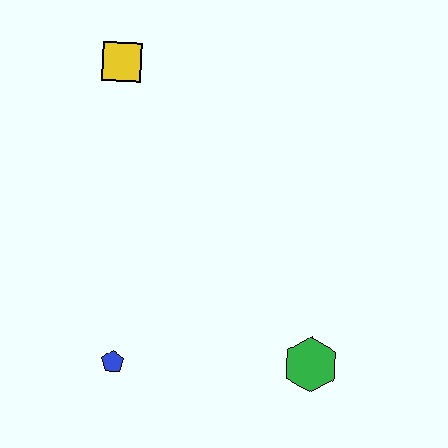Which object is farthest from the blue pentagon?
The yellow square is farthest from the blue pentagon.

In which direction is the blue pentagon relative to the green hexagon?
The blue pentagon is to the left of the green hexagon.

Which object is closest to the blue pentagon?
The green hexagon is closest to the blue pentagon.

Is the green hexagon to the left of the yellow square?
No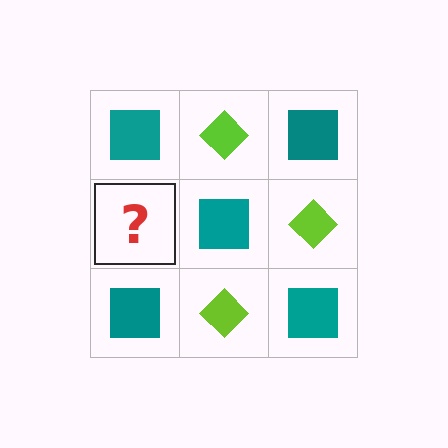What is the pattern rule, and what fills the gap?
The rule is that it alternates teal square and lime diamond in a checkerboard pattern. The gap should be filled with a lime diamond.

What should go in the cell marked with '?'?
The missing cell should contain a lime diamond.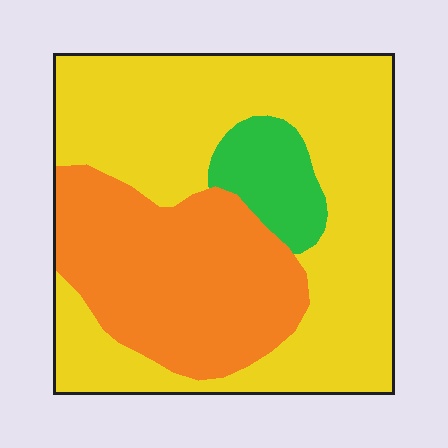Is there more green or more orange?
Orange.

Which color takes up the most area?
Yellow, at roughly 60%.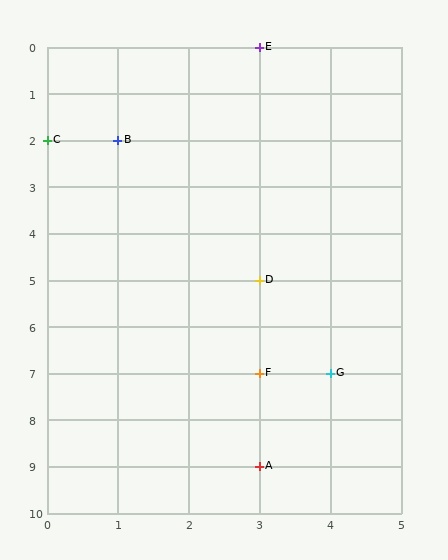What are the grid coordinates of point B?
Point B is at grid coordinates (1, 2).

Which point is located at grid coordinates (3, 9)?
Point A is at (3, 9).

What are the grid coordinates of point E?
Point E is at grid coordinates (3, 0).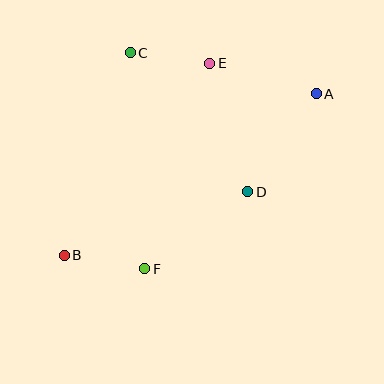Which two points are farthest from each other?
Points A and B are farthest from each other.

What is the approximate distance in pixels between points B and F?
The distance between B and F is approximately 82 pixels.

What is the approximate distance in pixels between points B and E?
The distance between B and E is approximately 241 pixels.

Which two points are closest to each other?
Points C and E are closest to each other.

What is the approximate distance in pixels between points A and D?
The distance between A and D is approximately 120 pixels.